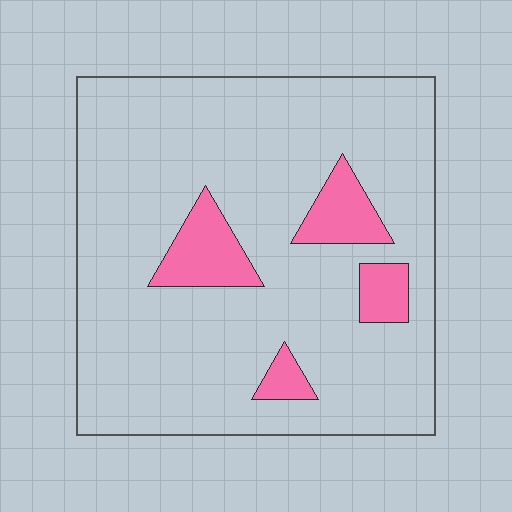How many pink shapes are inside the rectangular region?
4.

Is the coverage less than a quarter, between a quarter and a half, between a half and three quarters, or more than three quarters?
Less than a quarter.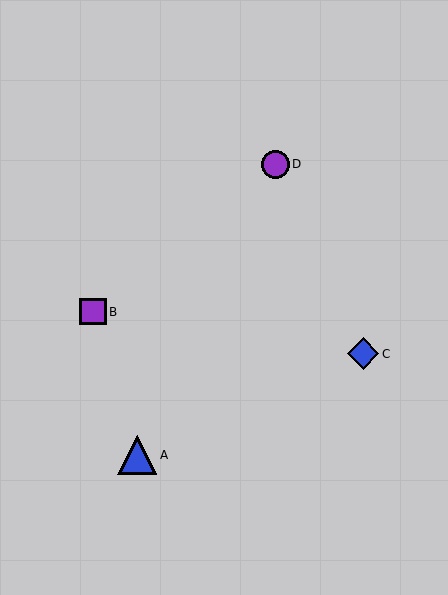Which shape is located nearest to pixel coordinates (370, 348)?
The blue diamond (labeled C) at (363, 354) is nearest to that location.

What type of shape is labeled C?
Shape C is a blue diamond.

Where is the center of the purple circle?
The center of the purple circle is at (275, 164).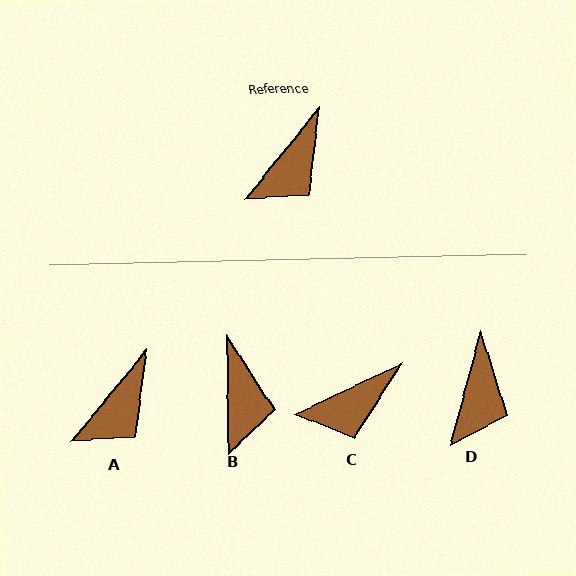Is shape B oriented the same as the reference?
No, it is off by about 40 degrees.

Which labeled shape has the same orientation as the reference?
A.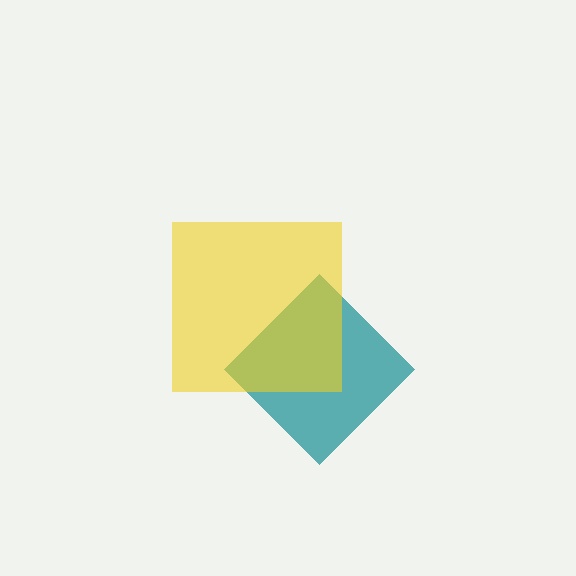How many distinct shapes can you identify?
There are 2 distinct shapes: a teal diamond, a yellow square.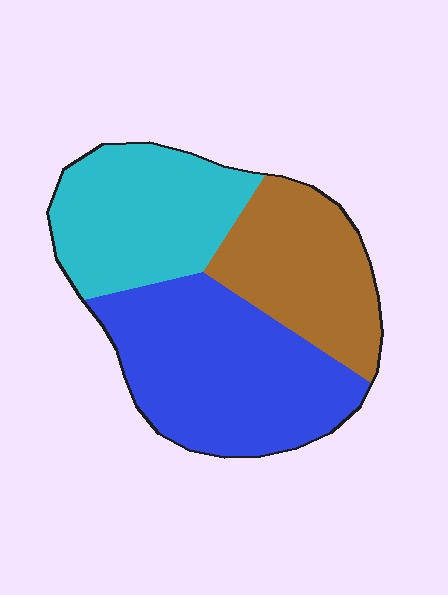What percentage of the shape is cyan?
Cyan takes up about one third (1/3) of the shape.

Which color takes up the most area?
Blue, at roughly 40%.